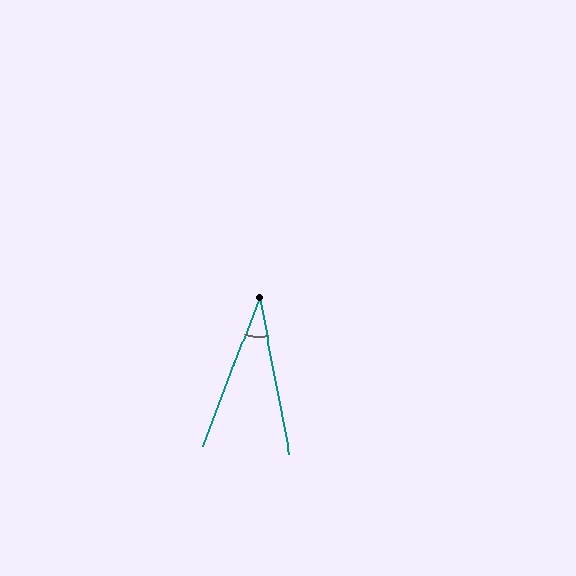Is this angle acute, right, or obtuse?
It is acute.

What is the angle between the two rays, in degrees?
Approximately 32 degrees.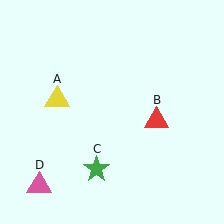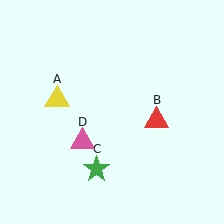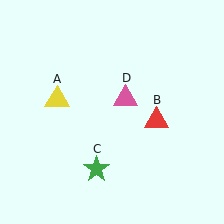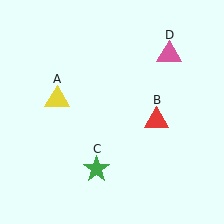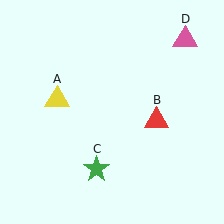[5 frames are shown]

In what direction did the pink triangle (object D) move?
The pink triangle (object D) moved up and to the right.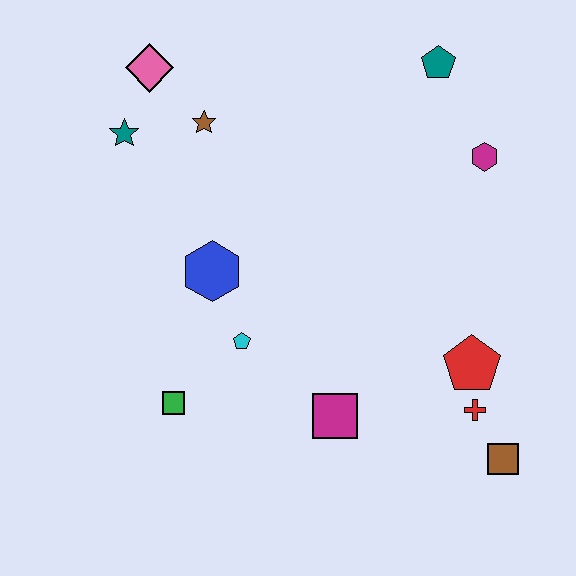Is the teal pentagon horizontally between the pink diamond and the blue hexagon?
No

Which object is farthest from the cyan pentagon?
The teal pentagon is farthest from the cyan pentagon.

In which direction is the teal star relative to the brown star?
The teal star is to the left of the brown star.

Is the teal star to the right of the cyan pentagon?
No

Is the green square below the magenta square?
No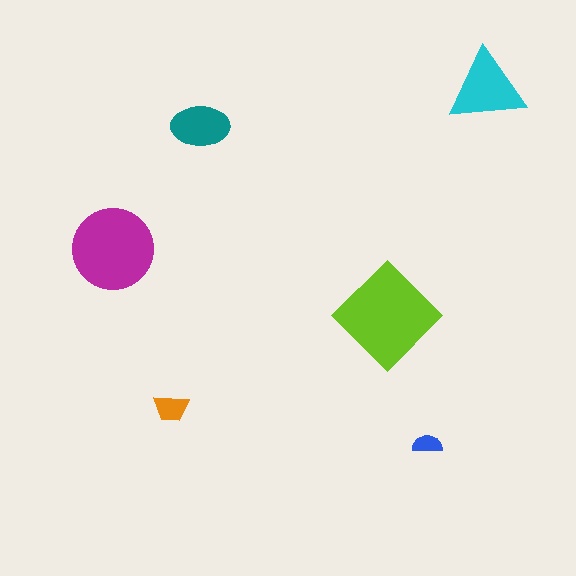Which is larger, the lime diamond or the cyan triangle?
The lime diamond.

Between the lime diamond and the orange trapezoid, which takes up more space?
The lime diamond.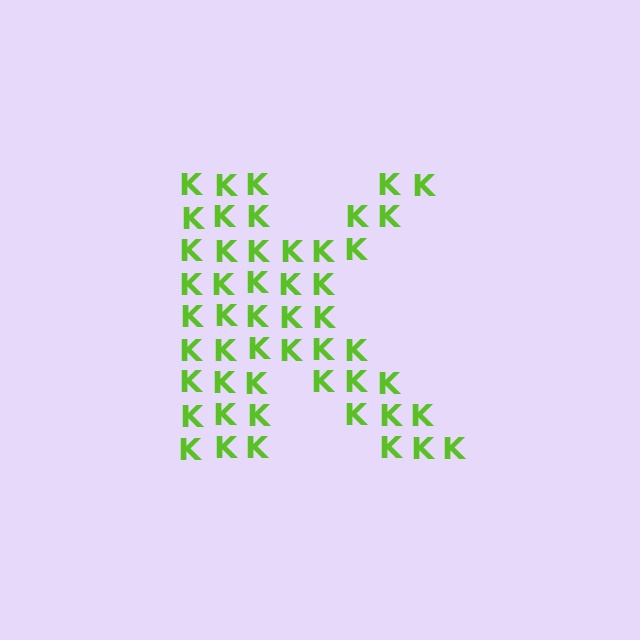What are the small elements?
The small elements are letter K's.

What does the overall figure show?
The overall figure shows the letter K.